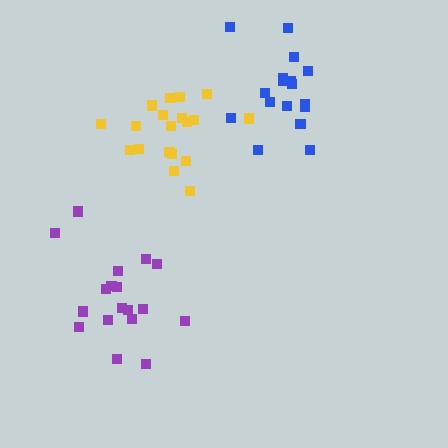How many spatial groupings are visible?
There are 3 spatial groupings.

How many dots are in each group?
Group 1: 20 dots, Group 2: 17 dots, Group 3: 18 dots (55 total).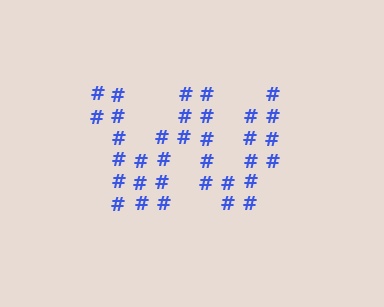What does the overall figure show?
The overall figure shows the letter W.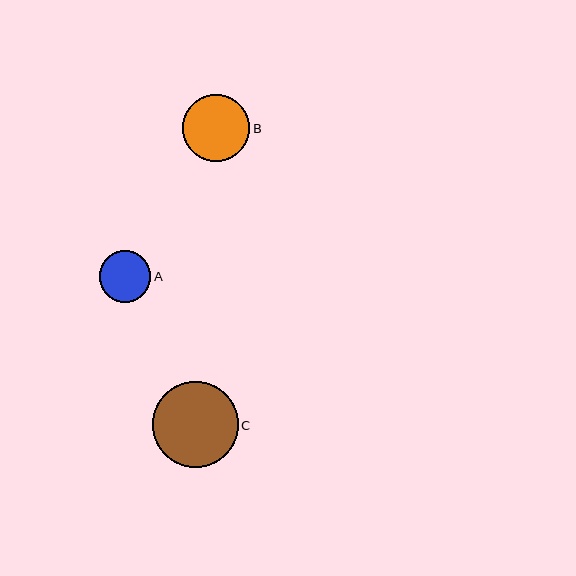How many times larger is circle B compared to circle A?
Circle B is approximately 1.3 times the size of circle A.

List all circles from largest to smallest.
From largest to smallest: C, B, A.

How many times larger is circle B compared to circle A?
Circle B is approximately 1.3 times the size of circle A.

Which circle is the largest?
Circle C is the largest with a size of approximately 86 pixels.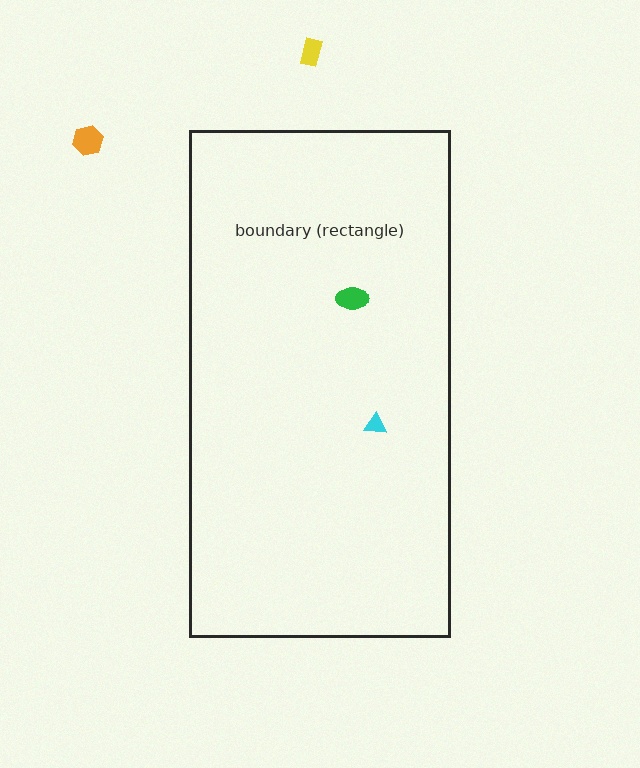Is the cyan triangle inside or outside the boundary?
Inside.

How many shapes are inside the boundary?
2 inside, 2 outside.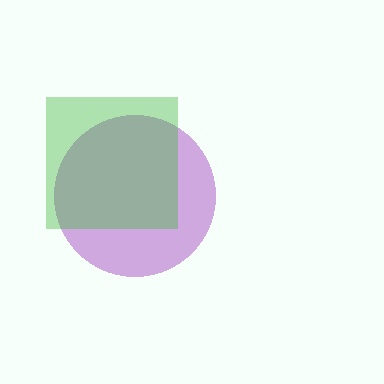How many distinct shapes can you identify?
There are 2 distinct shapes: a purple circle, a green square.